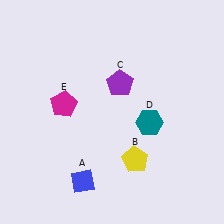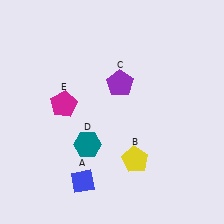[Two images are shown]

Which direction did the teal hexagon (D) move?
The teal hexagon (D) moved left.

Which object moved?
The teal hexagon (D) moved left.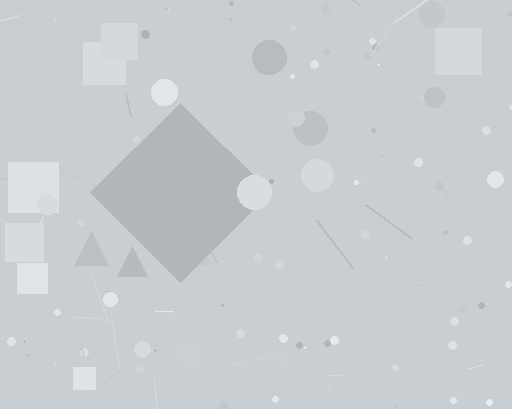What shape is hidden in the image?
A diamond is hidden in the image.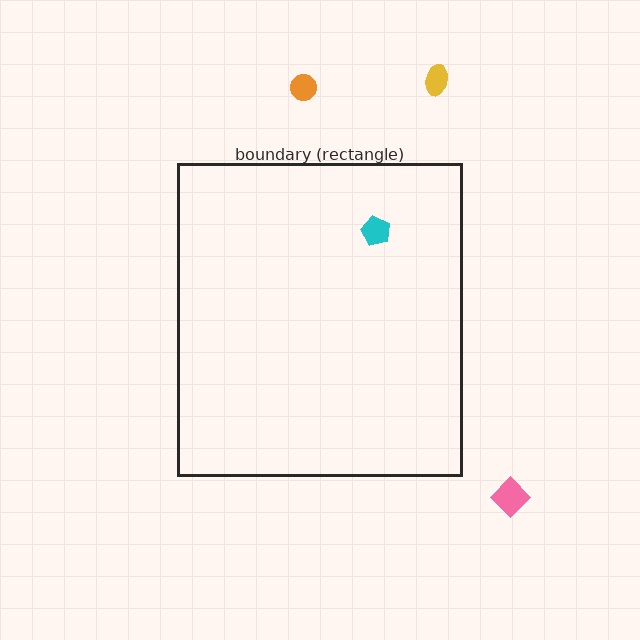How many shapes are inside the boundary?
1 inside, 3 outside.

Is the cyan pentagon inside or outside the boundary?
Inside.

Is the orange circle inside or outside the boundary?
Outside.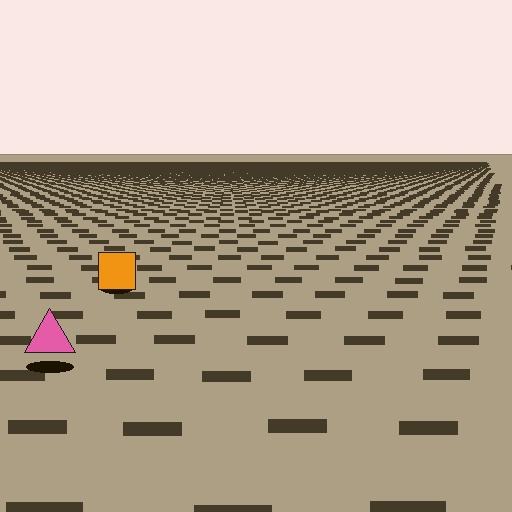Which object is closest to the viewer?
The pink triangle is closest. The texture marks near it are larger and more spread out.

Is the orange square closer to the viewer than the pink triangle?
No. The pink triangle is closer — you can tell from the texture gradient: the ground texture is coarser near it.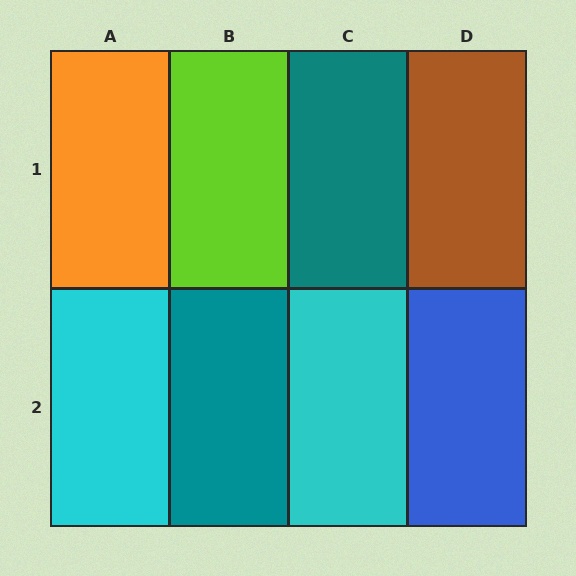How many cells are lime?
1 cell is lime.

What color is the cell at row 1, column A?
Orange.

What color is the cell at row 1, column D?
Brown.